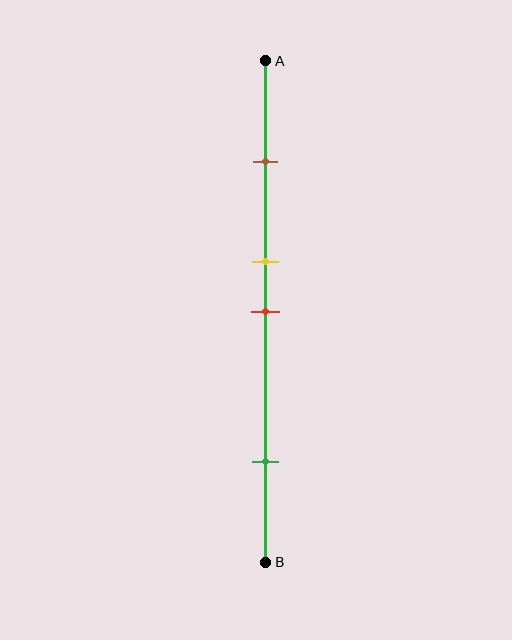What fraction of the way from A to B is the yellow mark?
The yellow mark is approximately 40% (0.4) of the way from A to B.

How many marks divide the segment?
There are 4 marks dividing the segment.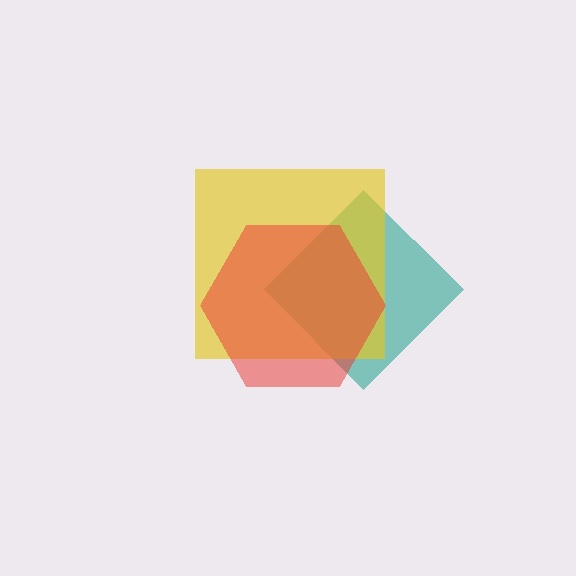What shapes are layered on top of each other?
The layered shapes are: a teal diamond, a yellow square, a red hexagon.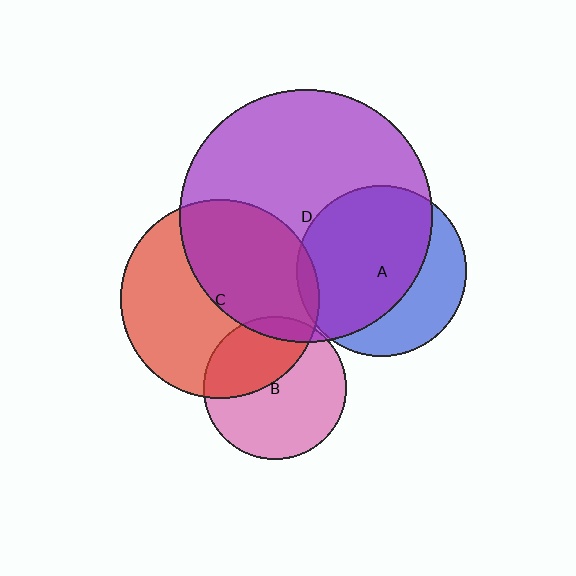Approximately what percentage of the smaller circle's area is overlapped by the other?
Approximately 45%.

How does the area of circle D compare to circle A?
Approximately 2.2 times.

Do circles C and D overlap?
Yes.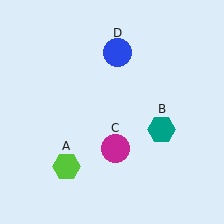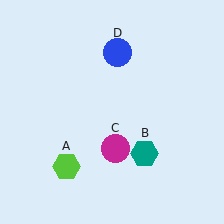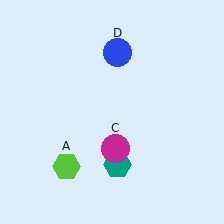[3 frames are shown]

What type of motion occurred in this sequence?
The teal hexagon (object B) rotated clockwise around the center of the scene.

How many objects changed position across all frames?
1 object changed position: teal hexagon (object B).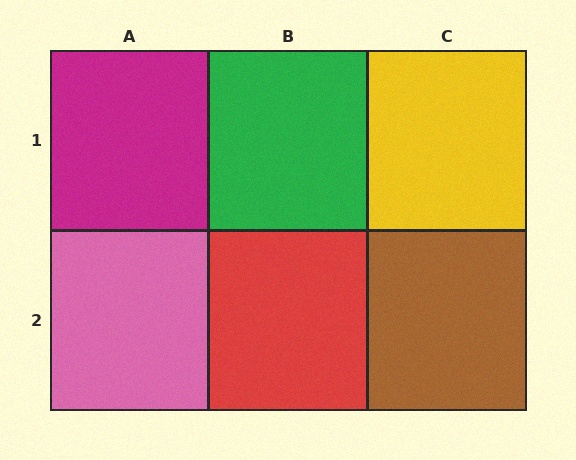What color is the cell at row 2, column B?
Red.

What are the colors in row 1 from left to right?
Magenta, green, yellow.